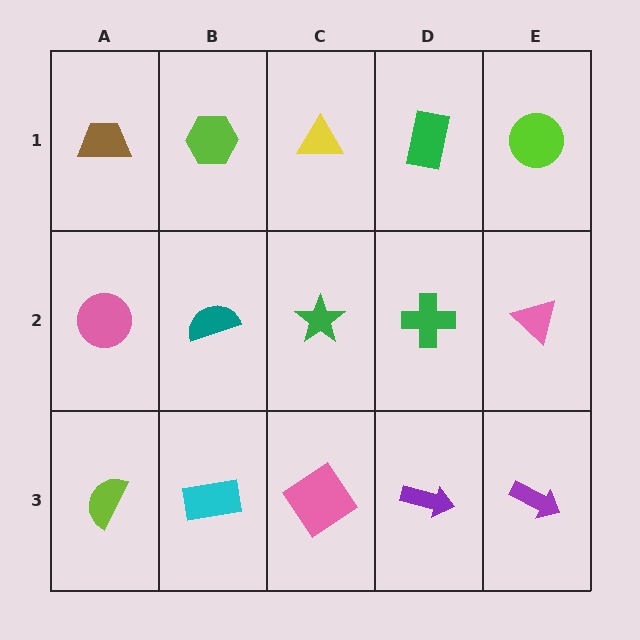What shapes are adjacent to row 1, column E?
A pink triangle (row 2, column E), a green rectangle (row 1, column D).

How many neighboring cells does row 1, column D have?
3.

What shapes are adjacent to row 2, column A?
A brown trapezoid (row 1, column A), a lime semicircle (row 3, column A), a teal semicircle (row 2, column B).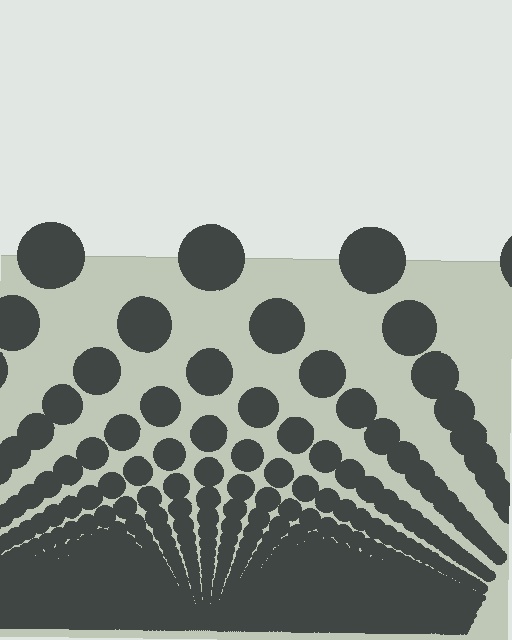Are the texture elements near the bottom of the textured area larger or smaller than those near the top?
Smaller. The gradient is inverted — elements near the bottom are smaller and denser.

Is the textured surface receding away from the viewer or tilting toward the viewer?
The surface appears to tilt toward the viewer. Texture elements get larger and sparser toward the top.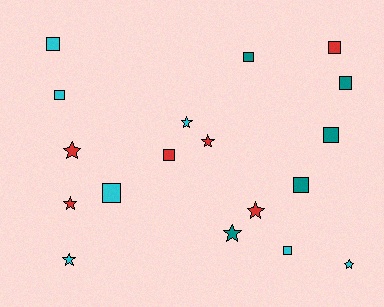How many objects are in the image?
There are 18 objects.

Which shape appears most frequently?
Square, with 10 objects.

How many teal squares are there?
There are 4 teal squares.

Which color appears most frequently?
Cyan, with 7 objects.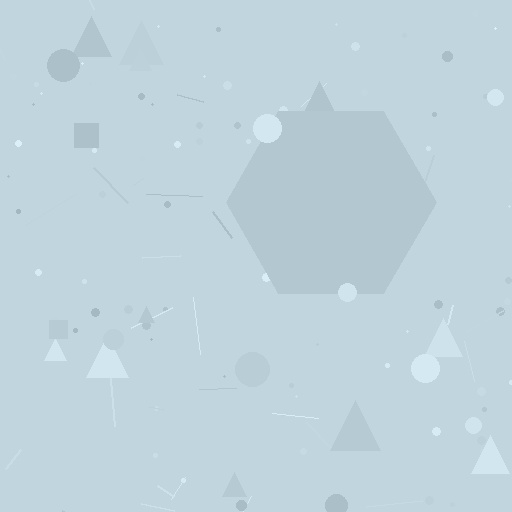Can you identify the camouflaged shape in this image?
The camouflaged shape is a hexagon.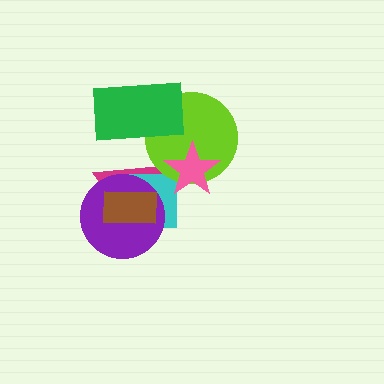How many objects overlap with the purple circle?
3 objects overlap with the purple circle.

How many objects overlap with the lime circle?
3 objects overlap with the lime circle.